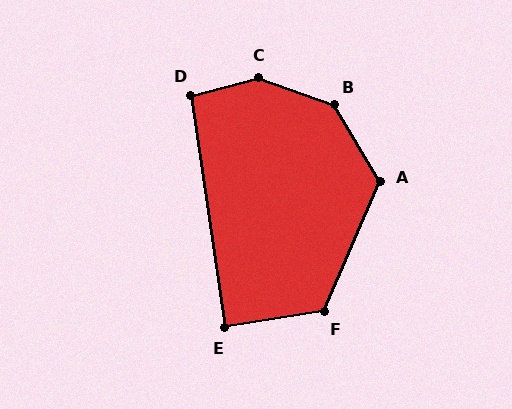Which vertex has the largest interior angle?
C, at approximately 145 degrees.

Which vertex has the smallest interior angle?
E, at approximately 89 degrees.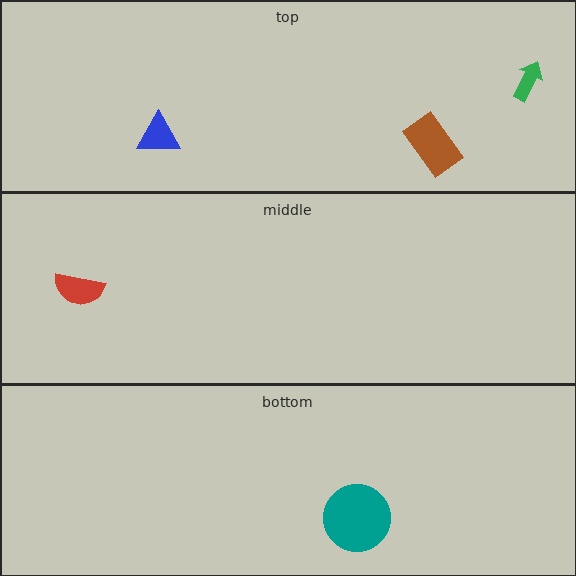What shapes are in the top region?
The green arrow, the blue triangle, the brown rectangle.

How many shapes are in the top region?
3.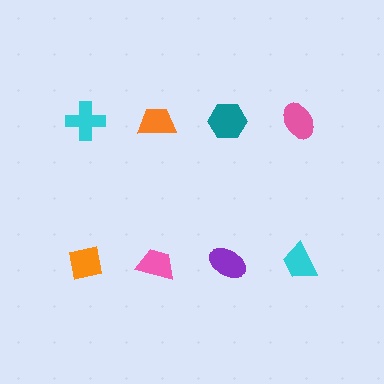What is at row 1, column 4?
A pink ellipse.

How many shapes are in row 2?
4 shapes.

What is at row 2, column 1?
An orange square.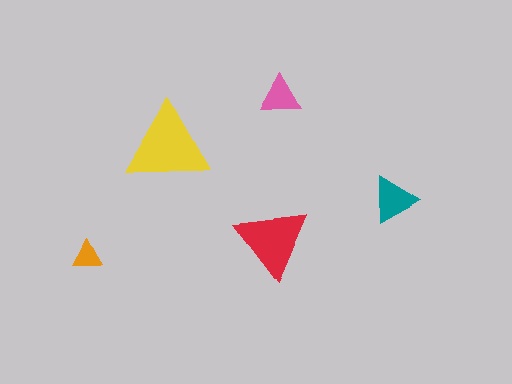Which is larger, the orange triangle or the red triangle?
The red one.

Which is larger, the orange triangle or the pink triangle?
The pink one.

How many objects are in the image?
There are 5 objects in the image.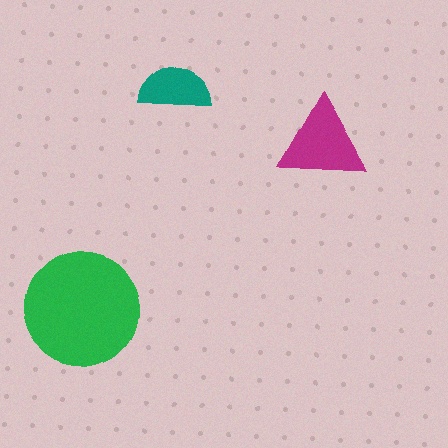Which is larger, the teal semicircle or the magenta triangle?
The magenta triangle.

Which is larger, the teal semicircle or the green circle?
The green circle.